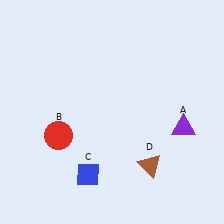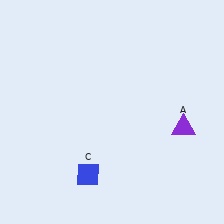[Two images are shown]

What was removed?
The red circle (B), the brown triangle (D) were removed in Image 2.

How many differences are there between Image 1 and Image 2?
There are 2 differences between the two images.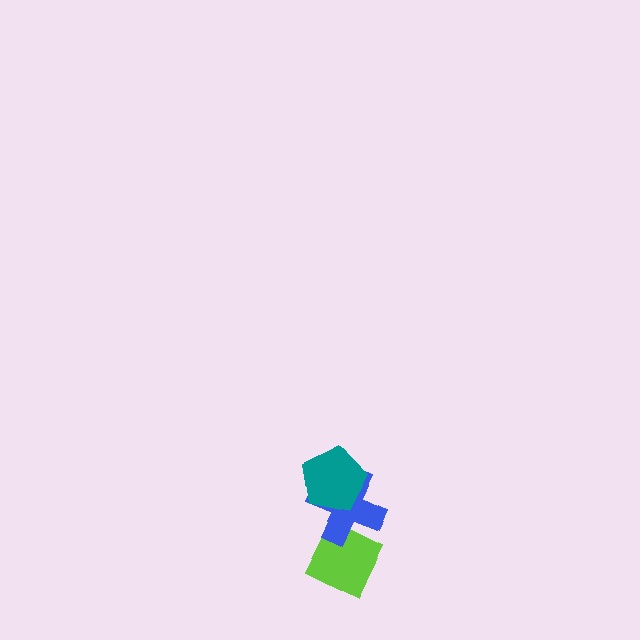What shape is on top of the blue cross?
The teal pentagon is on top of the blue cross.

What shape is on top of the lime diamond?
The blue cross is on top of the lime diamond.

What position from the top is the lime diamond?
The lime diamond is 3rd from the top.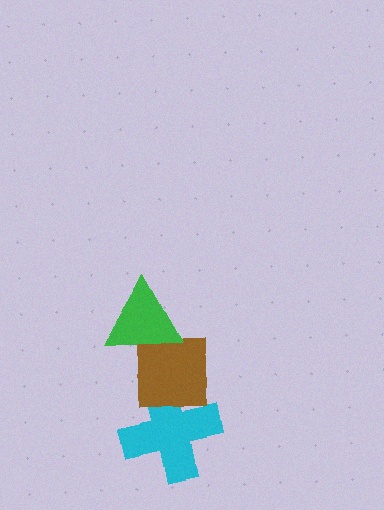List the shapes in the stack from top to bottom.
From top to bottom: the green triangle, the brown square, the cyan cross.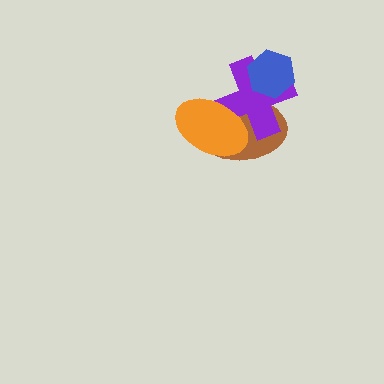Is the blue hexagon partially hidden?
No, no other shape covers it.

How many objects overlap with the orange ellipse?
2 objects overlap with the orange ellipse.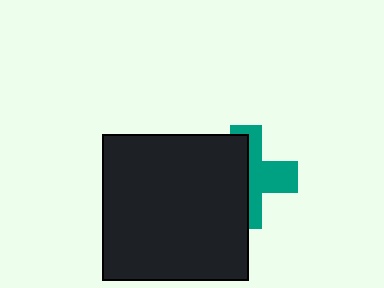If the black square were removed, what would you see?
You would see the complete teal cross.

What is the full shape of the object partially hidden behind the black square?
The partially hidden object is a teal cross.